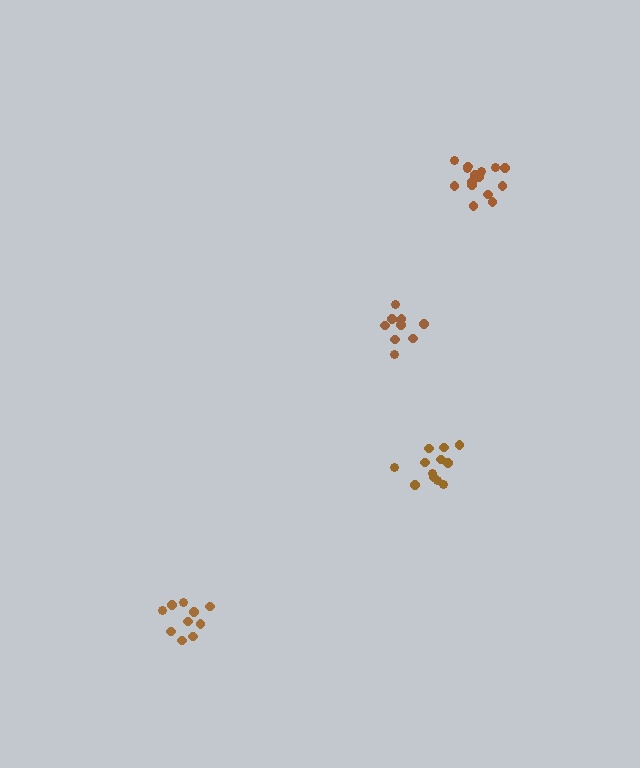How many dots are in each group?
Group 1: 12 dots, Group 2: 10 dots, Group 3: 10 dots, Group 4: 15 dots (47 total).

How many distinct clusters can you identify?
There are 4 distinct clusters.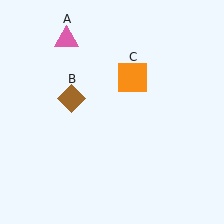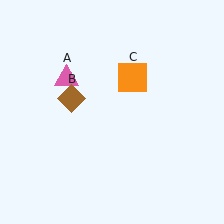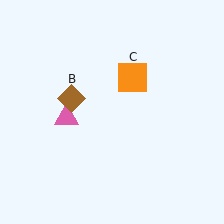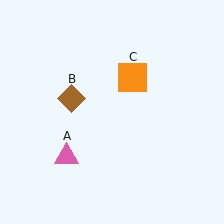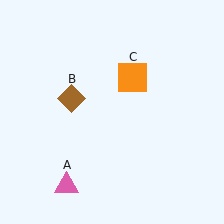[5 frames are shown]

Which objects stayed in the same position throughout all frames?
Brown diamond (object B) and orange square (object C) remained stationary.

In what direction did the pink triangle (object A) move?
The pink triangle (object A) moved down.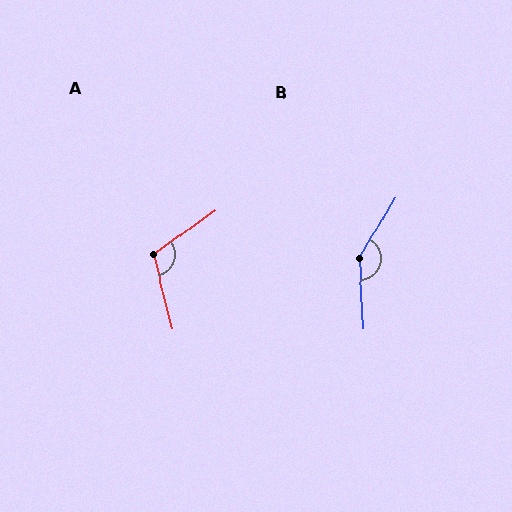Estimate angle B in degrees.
Approximately 146 degrees.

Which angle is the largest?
B, at approximately 146 degrees.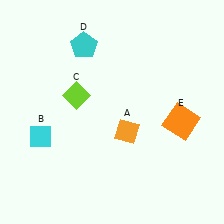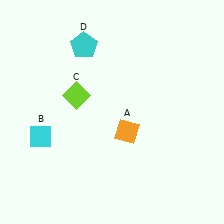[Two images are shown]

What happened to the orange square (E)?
The orange square (E) was removed in Image 2. It was in the bottom-right area of Image 1.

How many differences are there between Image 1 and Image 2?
There is 1 difference between the two images.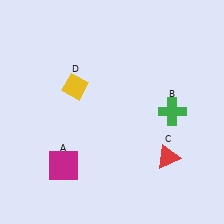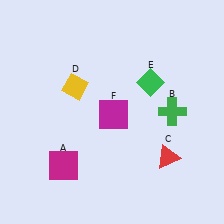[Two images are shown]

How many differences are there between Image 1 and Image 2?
There are 2 differences between the two images.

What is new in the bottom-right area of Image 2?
A magenta square (F) was added in the bottom-right area of Image 2.